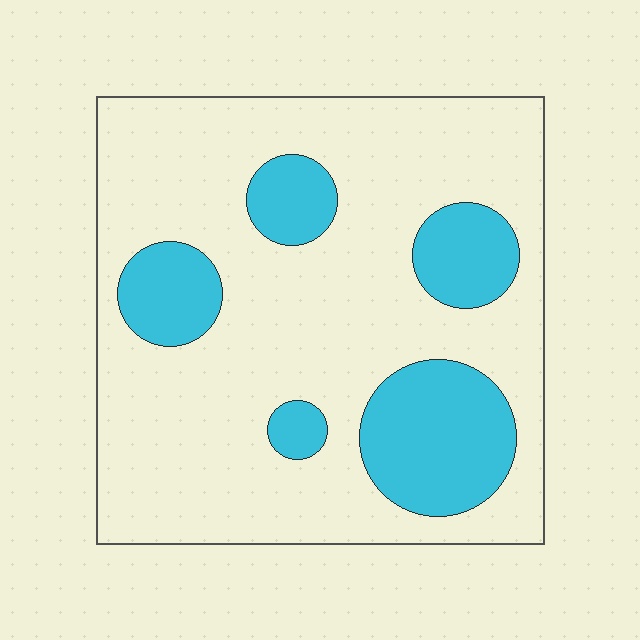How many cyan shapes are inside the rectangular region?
5.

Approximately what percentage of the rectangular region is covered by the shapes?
Approximately 25%.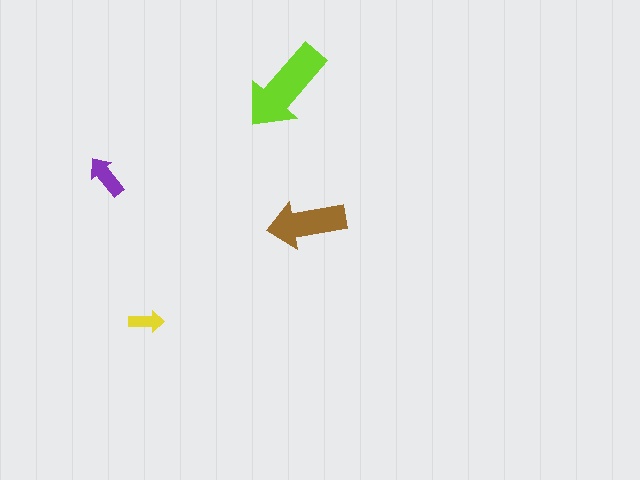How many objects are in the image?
There are 4 objects in the image.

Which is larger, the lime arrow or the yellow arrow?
The lime one.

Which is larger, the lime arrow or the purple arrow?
The lime one.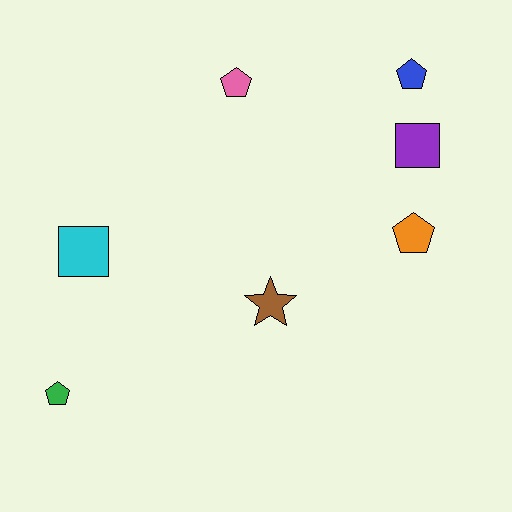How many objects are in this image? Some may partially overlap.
There are 7 objects.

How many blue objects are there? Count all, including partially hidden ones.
There is 1 blue object.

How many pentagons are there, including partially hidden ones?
There are 4 pentagons.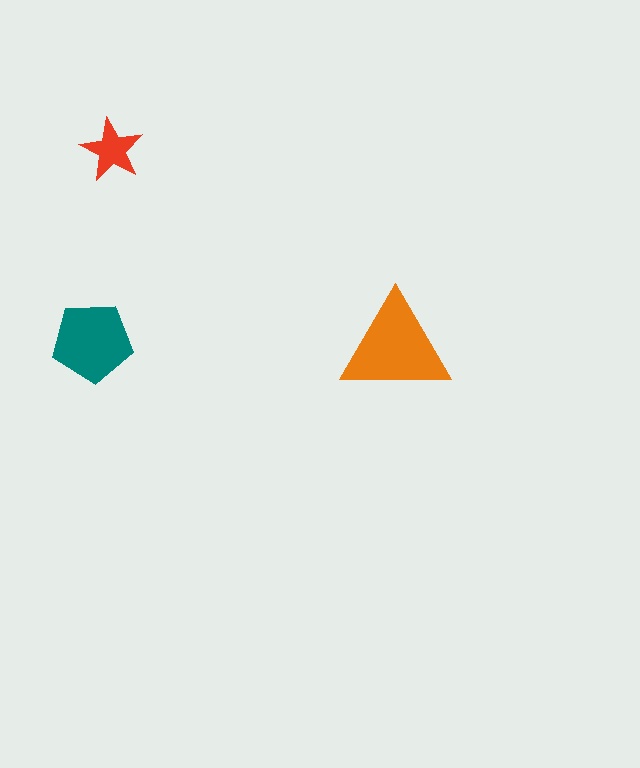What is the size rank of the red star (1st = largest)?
3rd.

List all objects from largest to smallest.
The orange triangle, the teal pentagon, the red star.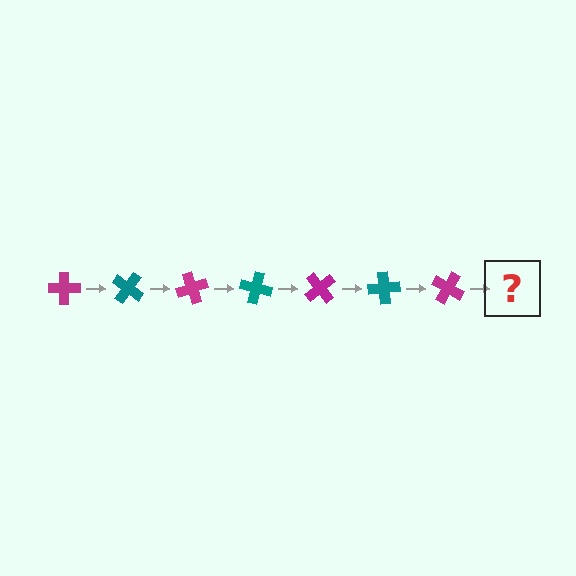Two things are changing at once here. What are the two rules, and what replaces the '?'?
The two rules are that it rotates 35 degrees each step and the color cycles through magenta and teal. The '?' should be a teal cross, rotated 245 degrees from the start.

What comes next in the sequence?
The next element should be a teal cross, rotated 245 degrees from the start.